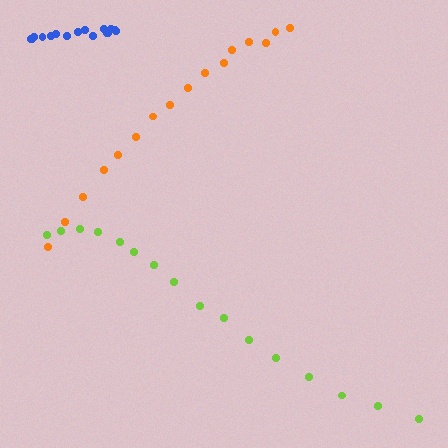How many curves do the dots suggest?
There are 3 distinct paths.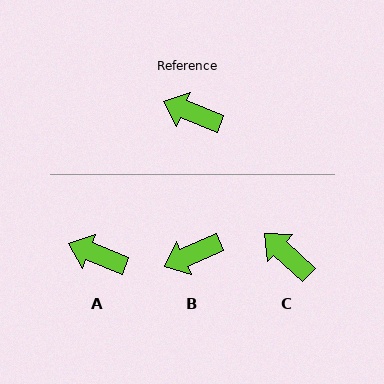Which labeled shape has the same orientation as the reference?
A.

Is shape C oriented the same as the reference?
No, it is off by about 21 degrees.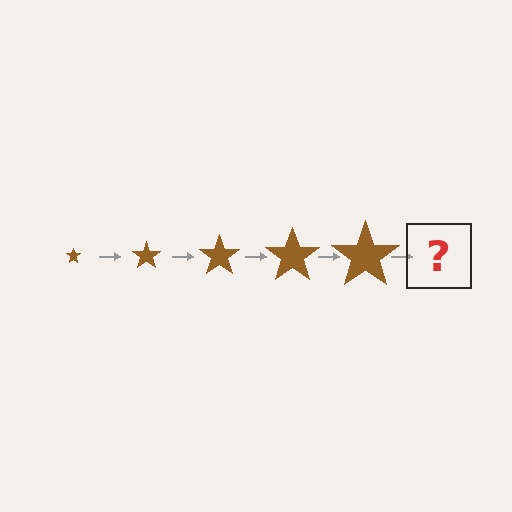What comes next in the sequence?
The next element should be a brown star, larger than the previous one.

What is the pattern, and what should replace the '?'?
The pattern is that the star gets progressively larger each step. The '?' should be a brown star, larger than the previous one.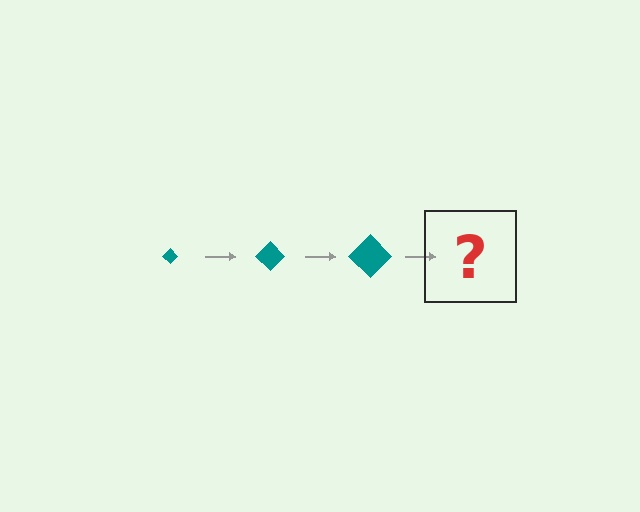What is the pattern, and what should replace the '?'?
The pattern is that the diamond gets progressively larger each step. The '?' should be a teal diamond, larger than the previous one.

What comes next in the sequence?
The next element should be a teal diamond, larger than the previous one.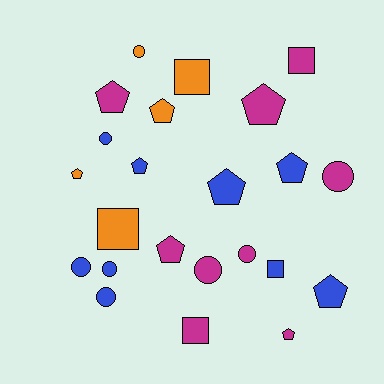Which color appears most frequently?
Blue, with 9 objects.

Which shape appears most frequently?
Pentagon, with 10 objects.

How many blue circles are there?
There are 4 blue circles.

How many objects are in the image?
There are 23 objects.